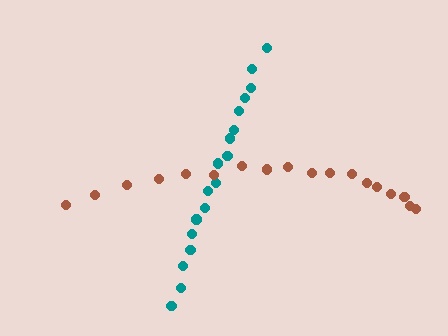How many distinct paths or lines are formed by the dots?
There are 2 distinct paths.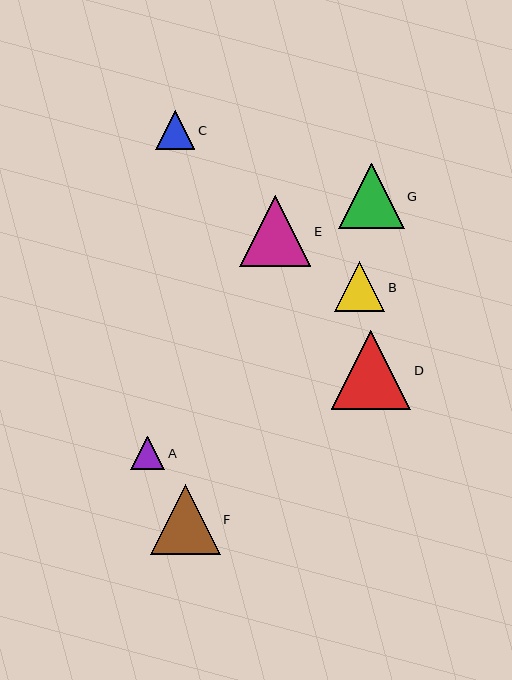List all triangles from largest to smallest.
From largest to smallest: D, E, F, G, B, C, A.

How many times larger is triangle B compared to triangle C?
Triangle B is approximately 1.3 times the size of triangle C.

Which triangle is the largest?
Triangle D is the largest with a size of approximately 80 pixels.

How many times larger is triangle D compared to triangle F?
Triangle D is approximately 1.1 times the size of triangle F.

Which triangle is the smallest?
Triangle A is the smallest with a size of approximately 34 pixels.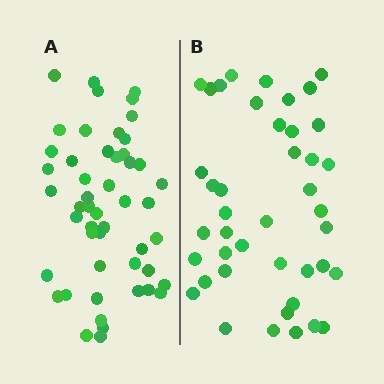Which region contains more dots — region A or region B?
Region A (the left region) has more dots.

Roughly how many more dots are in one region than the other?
Region A has roughly 8 or so more dots than region B.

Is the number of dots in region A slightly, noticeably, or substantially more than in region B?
Region A has only slightly more — the two regions are fairly close. The ratio is roughly 1.2 to 1.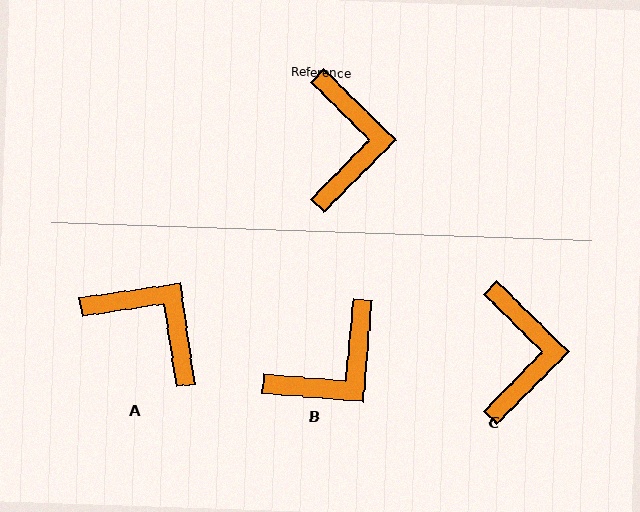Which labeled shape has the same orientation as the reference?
C.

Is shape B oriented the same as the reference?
No, it is off by about 50 degrees.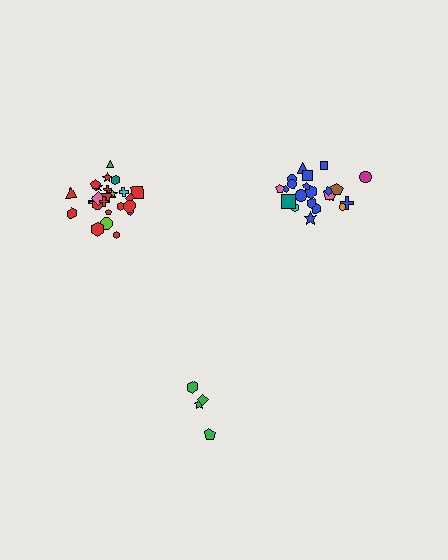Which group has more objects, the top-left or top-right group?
The top-left group.